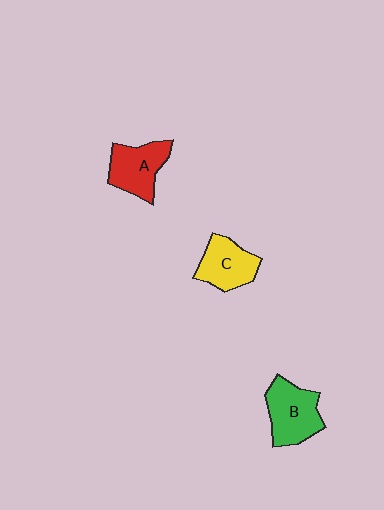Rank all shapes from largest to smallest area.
From largest to smallest: B (green), A (red), C (yellow).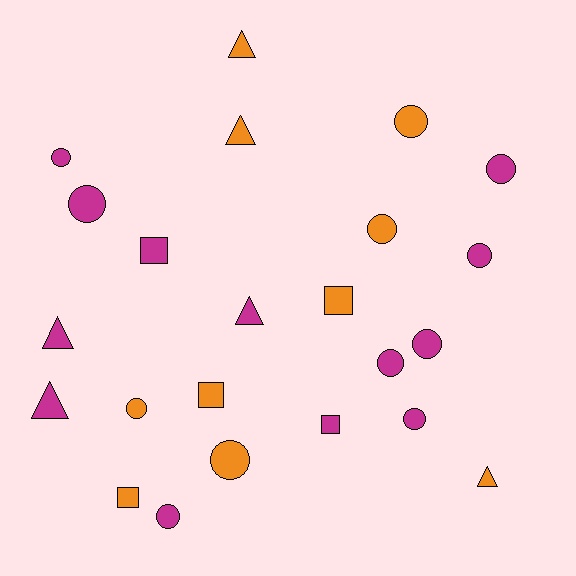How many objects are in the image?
There are 23 objects.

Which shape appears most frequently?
Circle, with 12 objects.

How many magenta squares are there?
There are 2 magenta squares.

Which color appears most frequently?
Magenta, with 13 objects.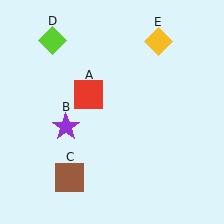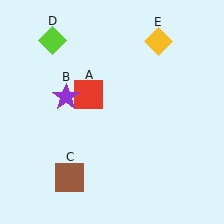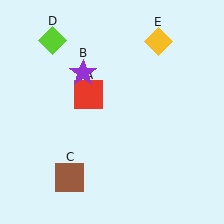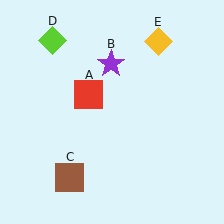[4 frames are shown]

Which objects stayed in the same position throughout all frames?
Red square (object A) and brown square (object C) and lime diamond (object D) and yellow diamond (object E) remained stationary.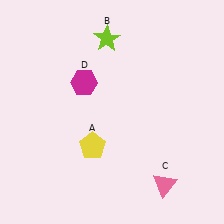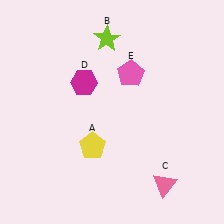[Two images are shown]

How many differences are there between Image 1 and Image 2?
There is 1 difference between the two images.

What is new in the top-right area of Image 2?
A pink pentagon (E) was added in the top-right area of Image 2.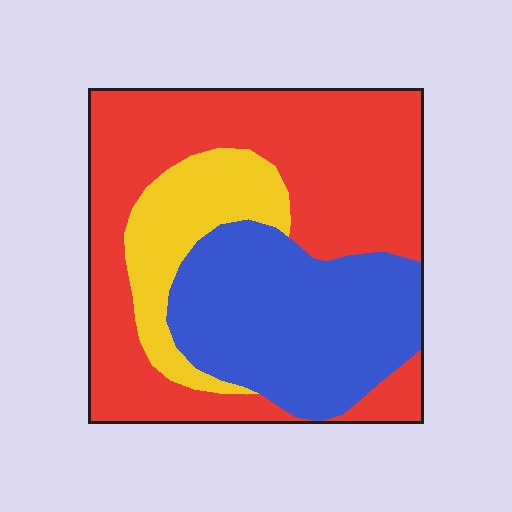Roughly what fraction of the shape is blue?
Blue covers around 30% of the shape.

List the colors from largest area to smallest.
From largest to smallest: red, blue, yellow.